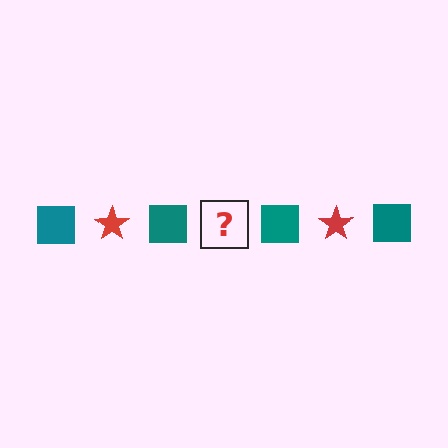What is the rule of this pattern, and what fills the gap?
The rule is that the pattern alternates between teal square and red star. The gap should be filled with a red star.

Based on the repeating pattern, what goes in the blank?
The blank should be a red star.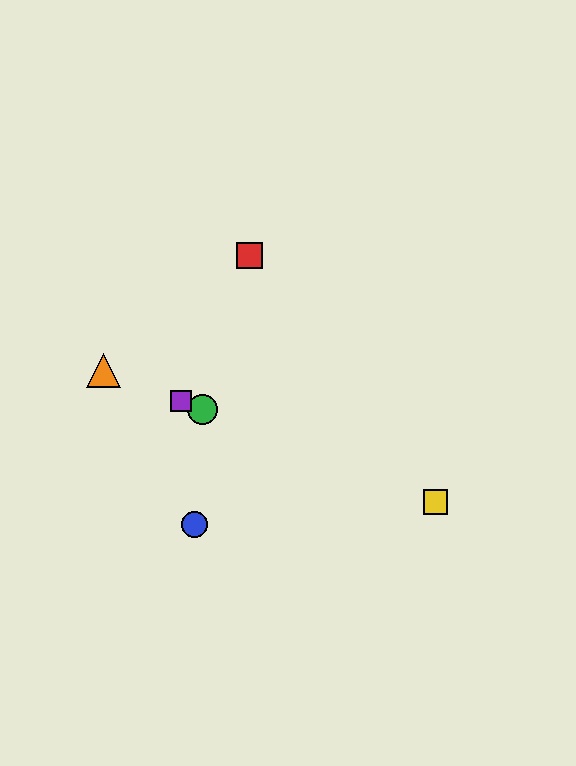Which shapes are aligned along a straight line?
The green circle, the yellow square, the purple square, the orange triangle are aligned along a straight line.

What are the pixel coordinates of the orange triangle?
The orange triangle is at (104, 370).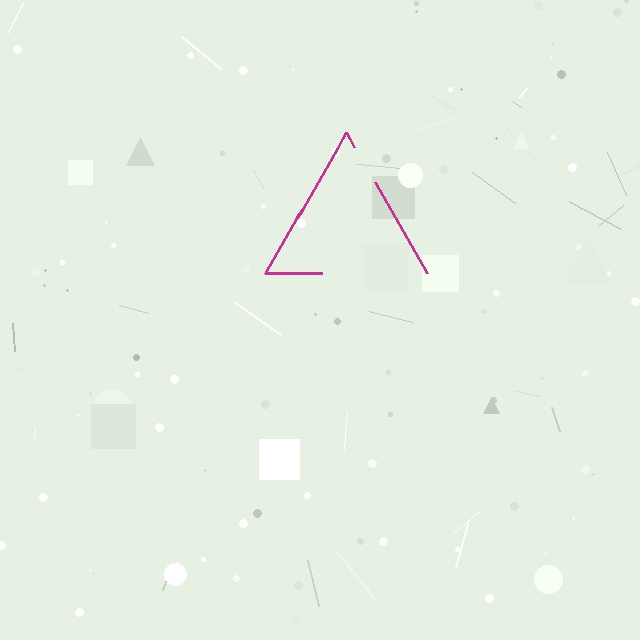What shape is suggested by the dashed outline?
The dashed outline suggests a triangle.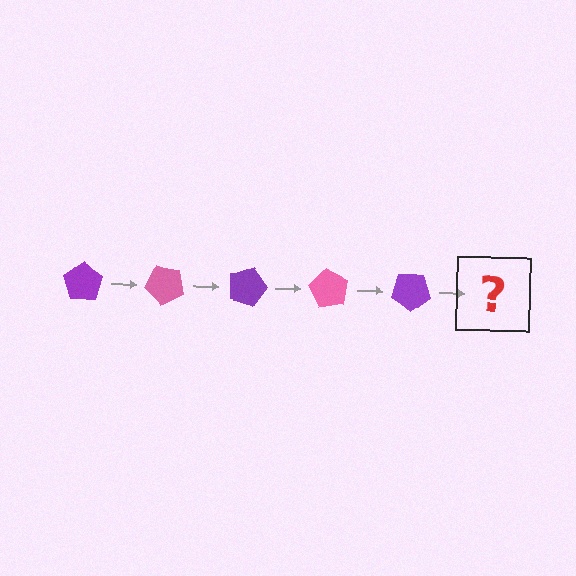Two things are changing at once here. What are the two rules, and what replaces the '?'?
The two rules are that it rotates 45 degrees each step and the color cycles through purple and pink. The '?' should be a pink pentagon, rotated 225 degrees from the start.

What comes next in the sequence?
The next element should be a pink pentagon, rotated 225 degrees from the start.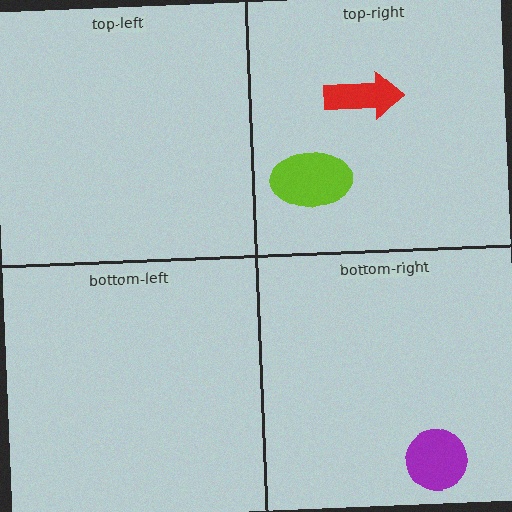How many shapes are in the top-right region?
2.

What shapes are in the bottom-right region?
The purple circle.